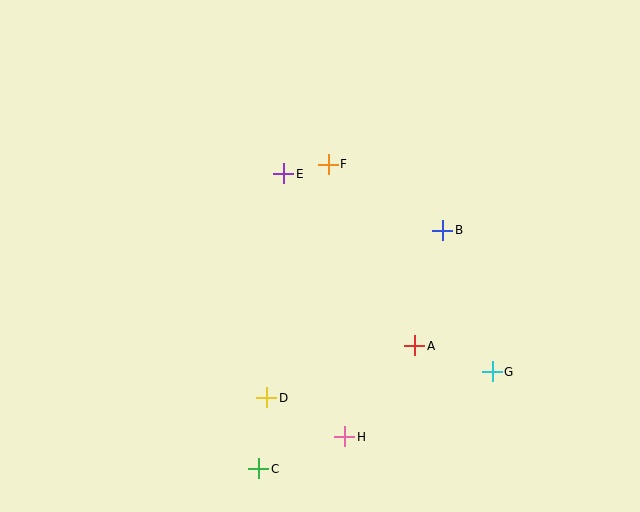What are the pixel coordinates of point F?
Point F is at (328, 164).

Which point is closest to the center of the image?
Point E at (284, 174) is closest to the center.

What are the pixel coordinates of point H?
Point H is at (345, 437).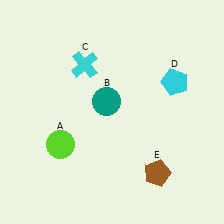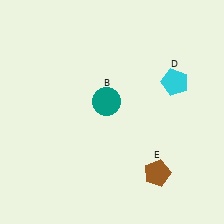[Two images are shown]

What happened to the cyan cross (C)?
The cyan cross (C) was removed in Image 2. It was in the top-left area of Image 1.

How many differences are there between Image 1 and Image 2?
There are 2 differences between the two images.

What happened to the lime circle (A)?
The lime circle (A) was removed in Image 2. It was in the bottom-left area of Image 1.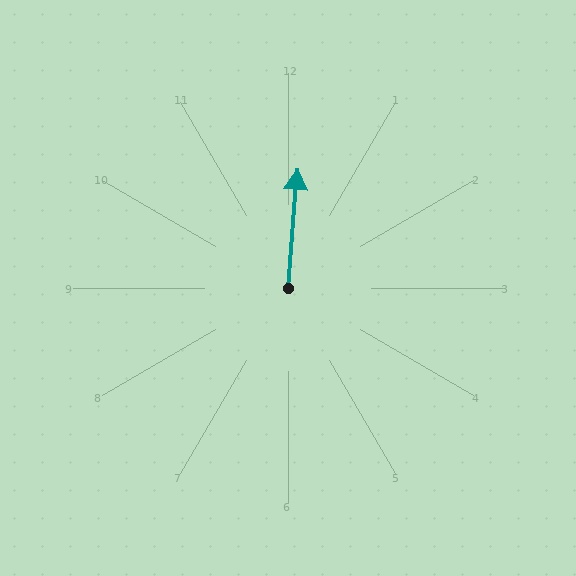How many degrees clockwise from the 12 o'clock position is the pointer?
Approximately 5 degrees.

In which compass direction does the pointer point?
North.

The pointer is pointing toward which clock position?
Roughly 12 o'clock.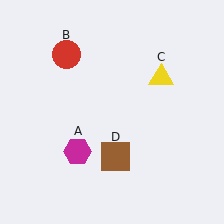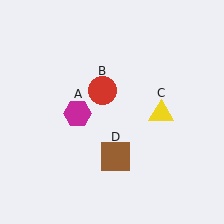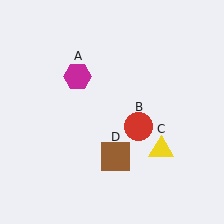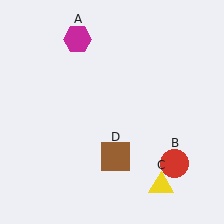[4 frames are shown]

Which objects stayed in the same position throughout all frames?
Brown square (object D) remained stationary.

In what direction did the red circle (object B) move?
The red circle (object B) moved down and to the right.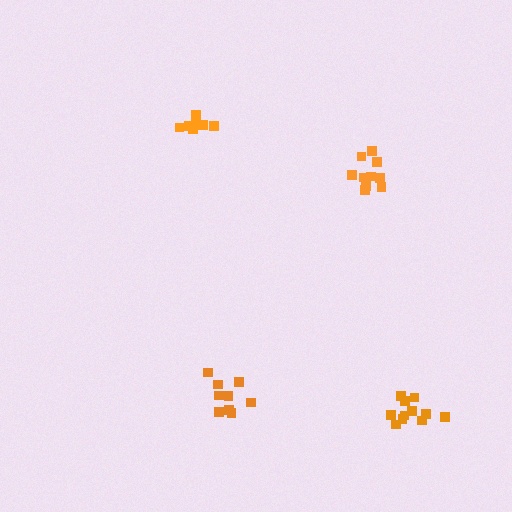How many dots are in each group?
Group 1: 11 dots, Group 2: 10 dots, Group 3: 9 dots, Group 4: 7 dots (37 total).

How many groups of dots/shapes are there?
There are 4 groups.